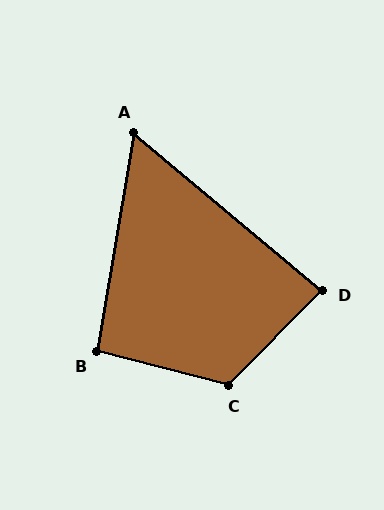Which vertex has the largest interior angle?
C, at approximately 120 degrees.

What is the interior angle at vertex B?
Approximately 95 degrees (obtuse).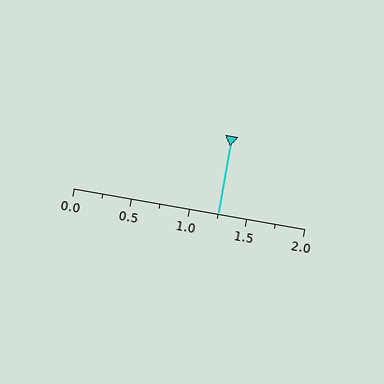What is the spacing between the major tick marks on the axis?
The major ticks are spaced 0.5 apart.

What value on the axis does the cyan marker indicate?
The marker indicates approximately 1.25.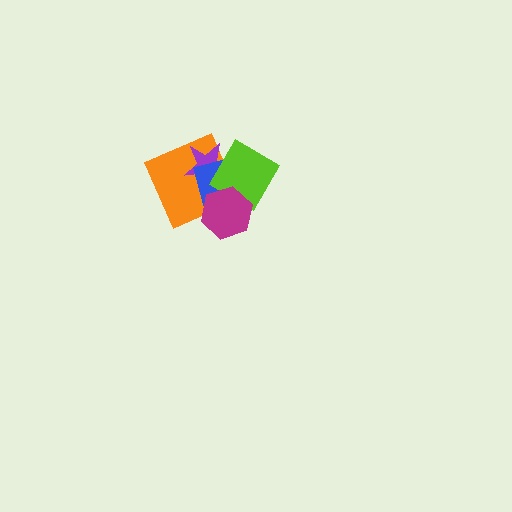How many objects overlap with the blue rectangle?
4 objects overlap with the blue rectangle.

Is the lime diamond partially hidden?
Yes, it is partially covered by another shape.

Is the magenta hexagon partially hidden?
No, no other shape covers it.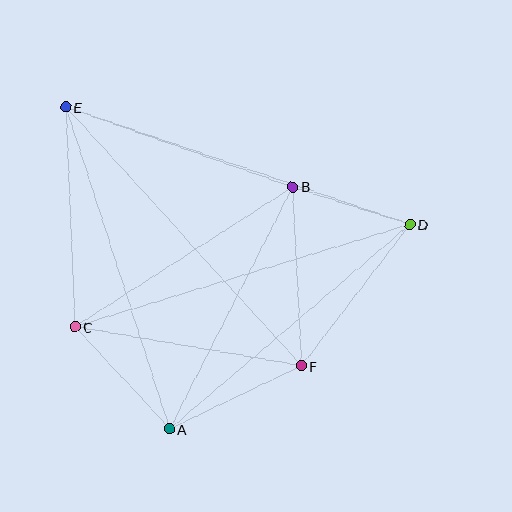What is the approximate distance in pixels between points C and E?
The distance between C and E is approximately 220 pixels.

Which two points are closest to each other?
Points B and D are closest to each other.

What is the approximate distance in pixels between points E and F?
The distance between E and F is approximately 350 pixels.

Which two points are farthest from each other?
Points D and E are farthest from each other.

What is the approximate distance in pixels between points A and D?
The distance between A and D is approximately 316 pixels.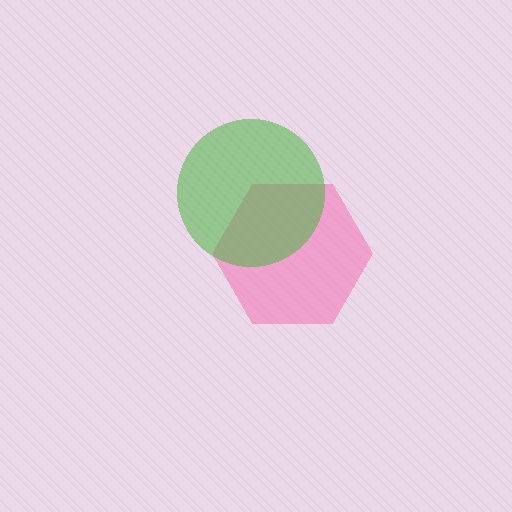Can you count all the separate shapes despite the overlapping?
Yes, there are 2 separate shapes.